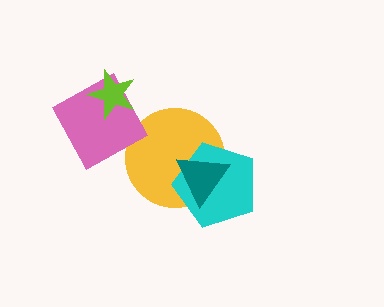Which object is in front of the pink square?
The lime star is in front of the pink square.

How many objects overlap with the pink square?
1 object overlaps with the pink square.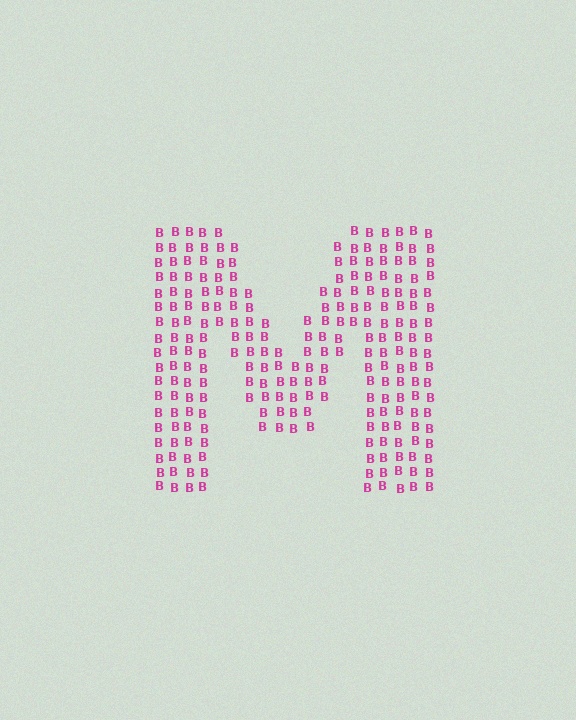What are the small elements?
The small elements are letter B's.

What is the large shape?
The large shape is the letter M.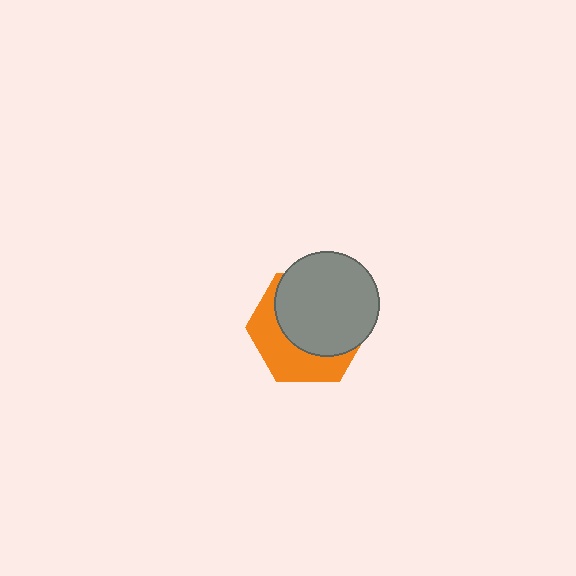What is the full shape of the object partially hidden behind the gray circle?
The partially hidden object is an orange hexagon.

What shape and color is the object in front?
The object in front is a gray circle.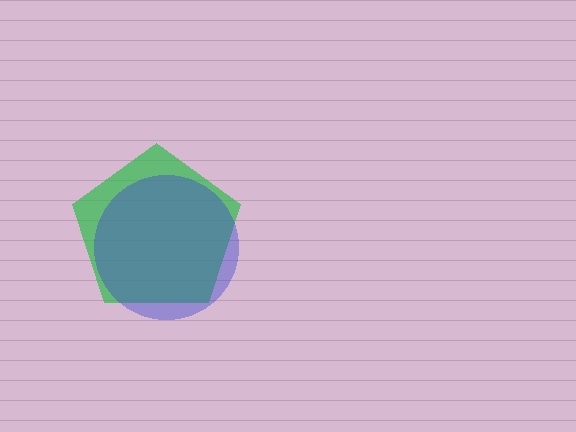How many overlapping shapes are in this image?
There are 2 overlapping shapes in the image.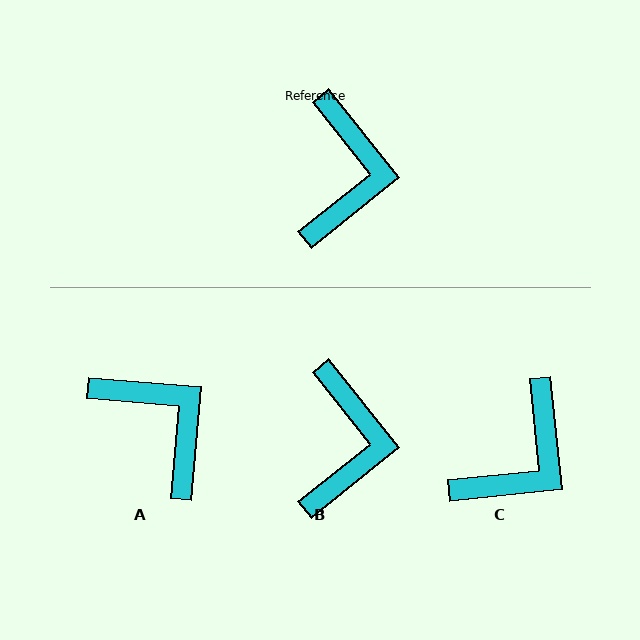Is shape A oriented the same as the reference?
No, it is off by about 47 degrees.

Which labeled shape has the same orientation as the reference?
B.